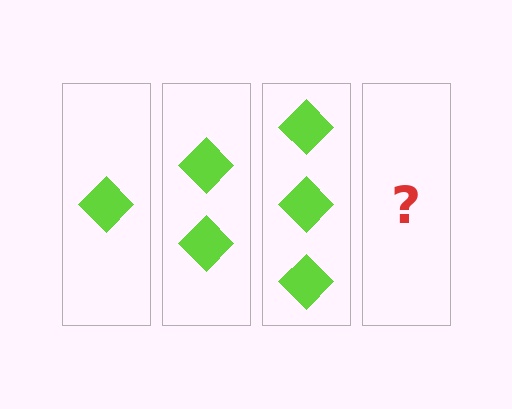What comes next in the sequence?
The next element should be 4 diamonds.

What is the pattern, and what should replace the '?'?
The pattern is that each step adds one more diamond. The '?' should be 4 diamonds.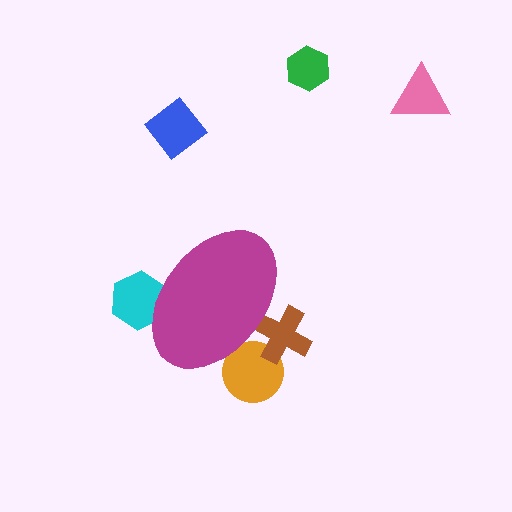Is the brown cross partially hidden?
Yes, the brown cross is partially hidden behind the magenta ellipse.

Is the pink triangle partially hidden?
No, the pink triangle is fully visible.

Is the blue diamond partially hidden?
No, the blue diamond is fully visible.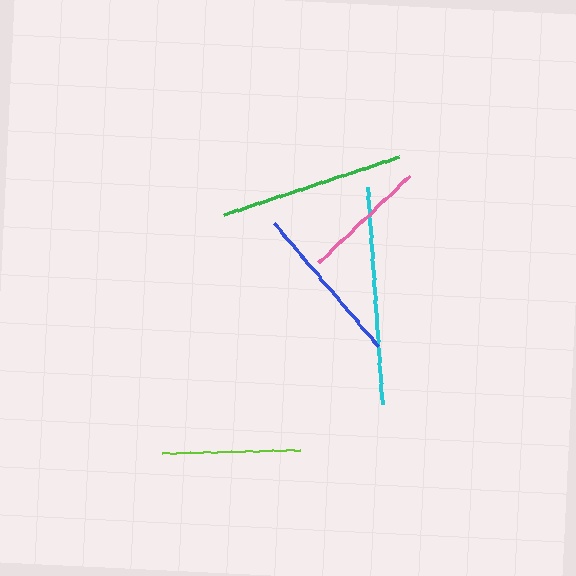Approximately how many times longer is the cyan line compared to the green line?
The cyan line is approximately 1.2 times the length of the green line.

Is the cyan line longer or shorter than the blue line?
The cyan line is longer than the blue line.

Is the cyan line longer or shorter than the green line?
The cyan line is longer than the green line.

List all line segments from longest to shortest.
From longest to shortest: cyan, green, blue, lime, pink.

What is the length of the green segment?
The green segment is approximately 184 pixels long.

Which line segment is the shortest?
The pink line is the shortest at approximately 126 pixels.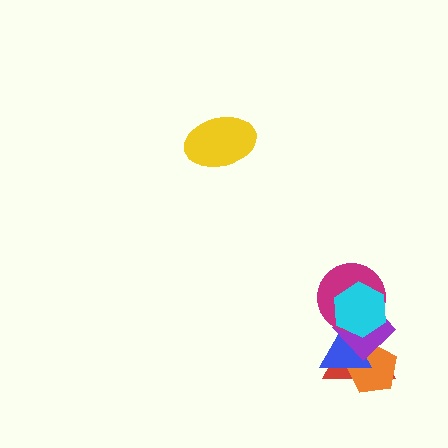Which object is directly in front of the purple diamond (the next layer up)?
The magenta circle is directly in front of the purple diamond.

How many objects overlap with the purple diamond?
5 objects overlap with the purple diamond.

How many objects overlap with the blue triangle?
5 objects overlap with the blue triangle.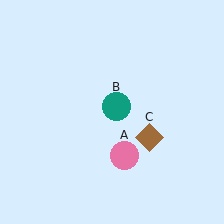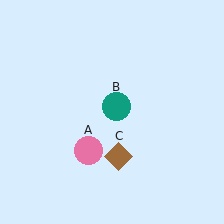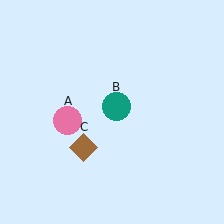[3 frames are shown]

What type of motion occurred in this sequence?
The pink circle (object A), brown diamond (object C) rotated clockwise around the center of the scene.